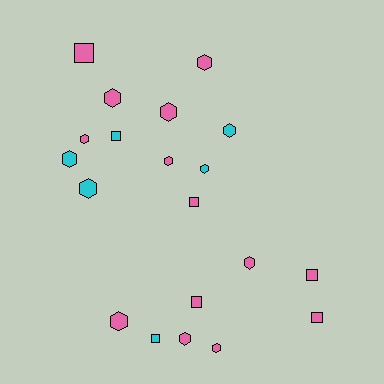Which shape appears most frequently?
Hexagon, with 13 objects.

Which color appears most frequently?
Pink, with 14 objects.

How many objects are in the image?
There are 20 objects.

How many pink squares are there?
There are 5 pink squares.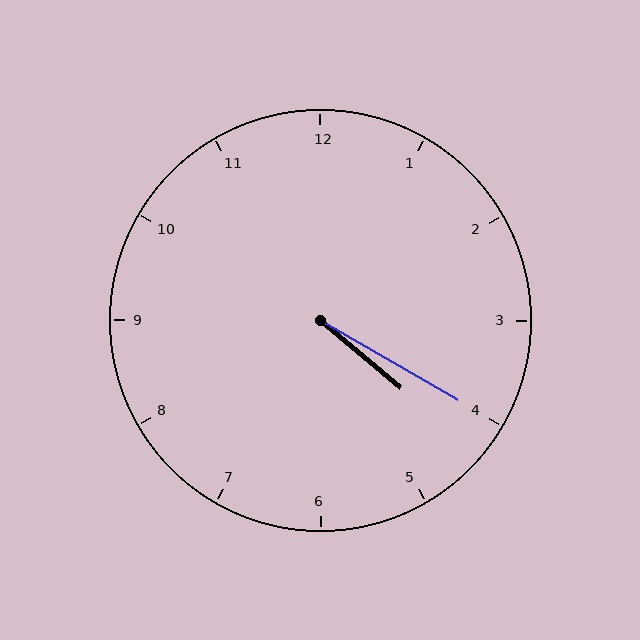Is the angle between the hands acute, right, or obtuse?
It is acute.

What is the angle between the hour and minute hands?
Approximately 10 degrees.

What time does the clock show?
4:20.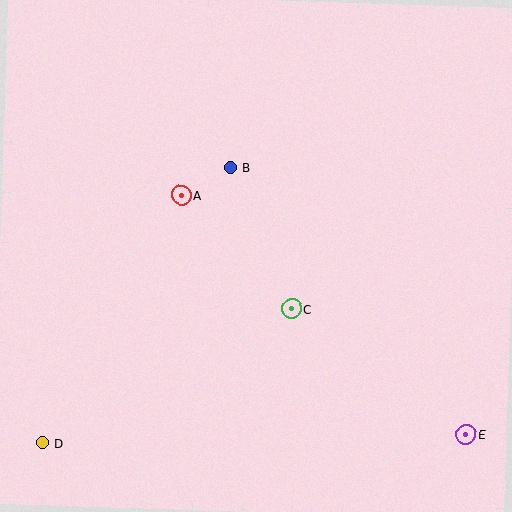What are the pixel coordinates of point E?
Point E is at (466, 434).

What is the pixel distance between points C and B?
The distance between C and B is 154 pixels.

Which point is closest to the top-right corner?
Point B is closest to the top-right corner.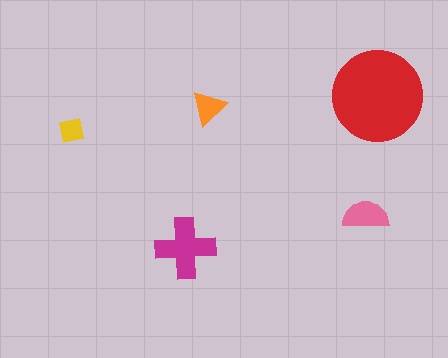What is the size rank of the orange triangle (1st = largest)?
4th.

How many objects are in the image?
There are 5 objects in the image.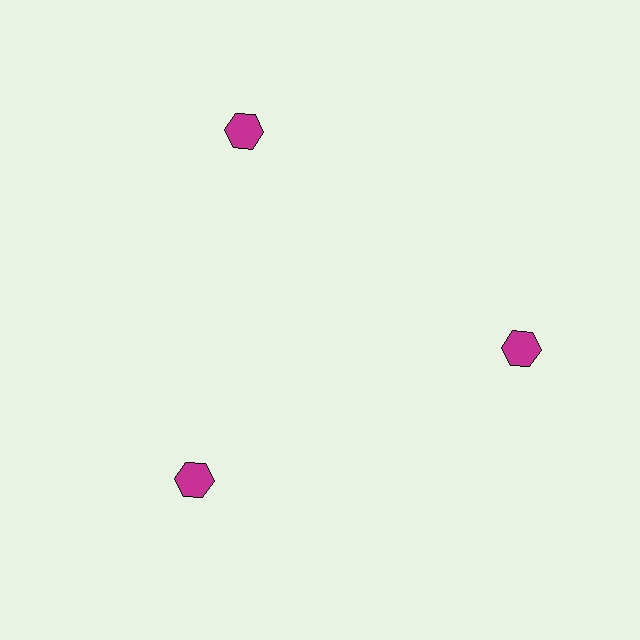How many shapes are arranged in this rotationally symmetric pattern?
There are 3 shapes, arranged in 3 groups of 1.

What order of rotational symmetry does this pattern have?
This pattern has 3-fold rotational symmetry.